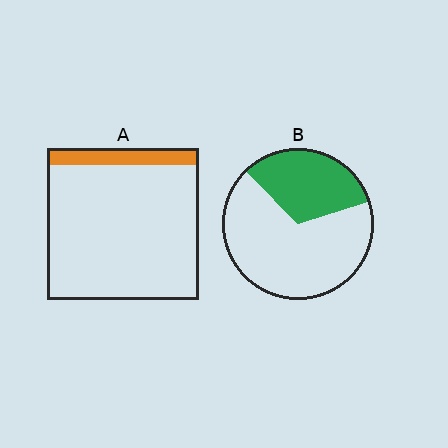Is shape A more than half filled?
No.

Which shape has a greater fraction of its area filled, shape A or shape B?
Shape B.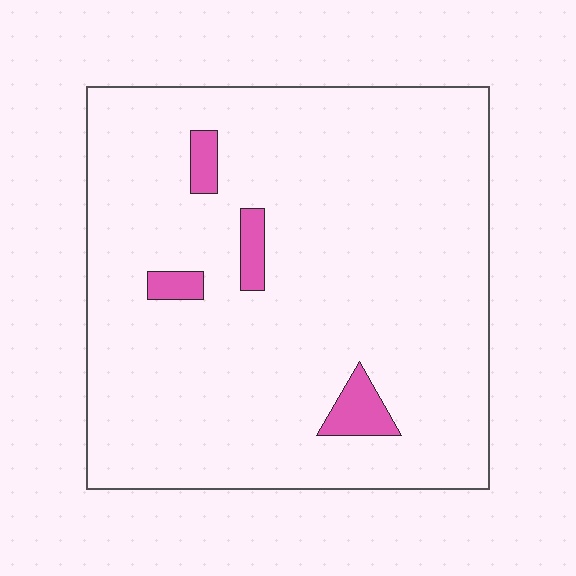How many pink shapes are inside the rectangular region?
4.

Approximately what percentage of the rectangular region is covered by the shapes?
Approximately 5%.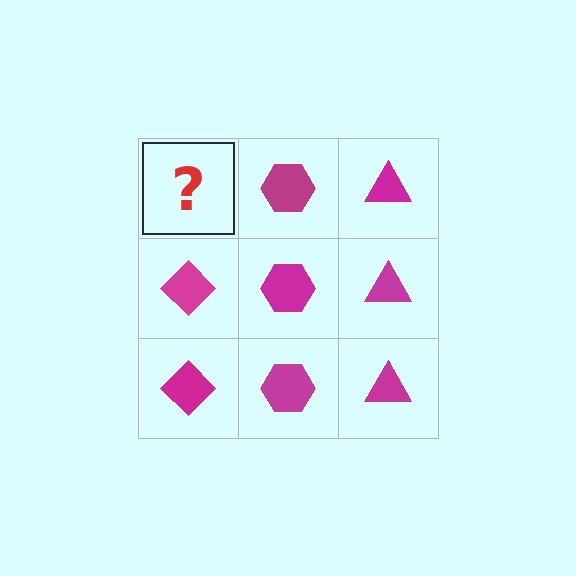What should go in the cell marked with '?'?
The missing cell should contain a magenta diamond.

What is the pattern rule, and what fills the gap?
The rule is that each column has a consistent shape. The gap should be filled with a magenta diamond.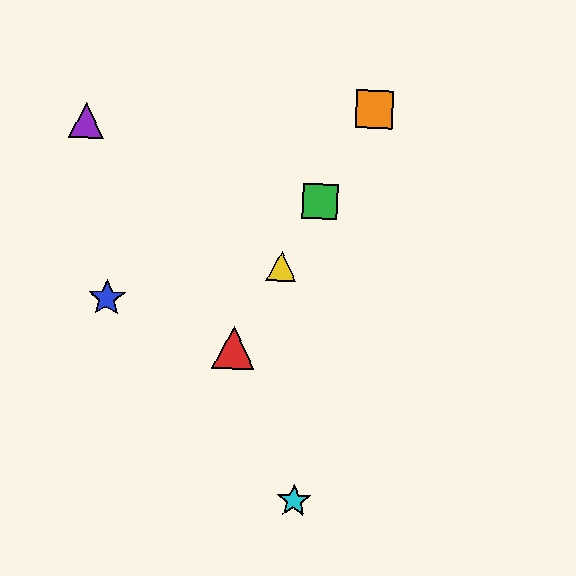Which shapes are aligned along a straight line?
The red triangle, the green square, the yellow triangle, the orange square are aligned along a straight line.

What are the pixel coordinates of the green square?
The green square is at (320, 201).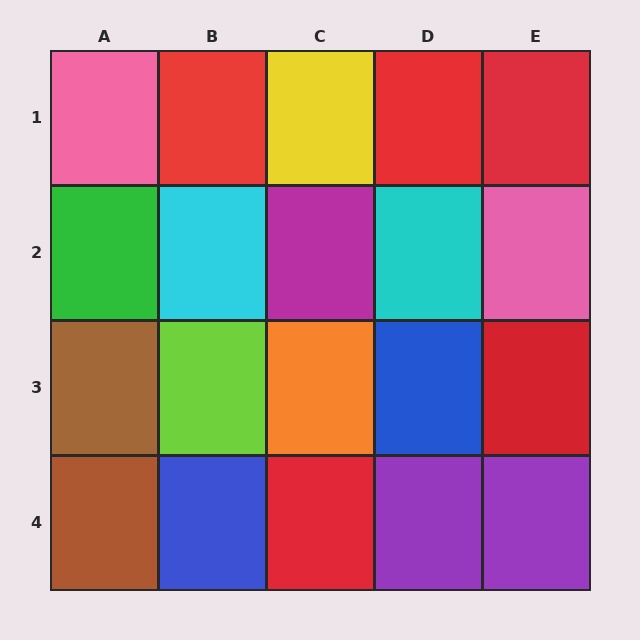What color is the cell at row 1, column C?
Yellow.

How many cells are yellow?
1 cell is yellow.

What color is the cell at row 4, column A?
Brown.